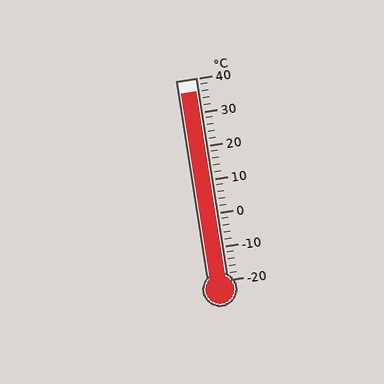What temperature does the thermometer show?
The thermometer shows approximately 36°C.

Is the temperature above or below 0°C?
The temperature is above 0°C.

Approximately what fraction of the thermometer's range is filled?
The thermometer is filled to approximately 95% of its range.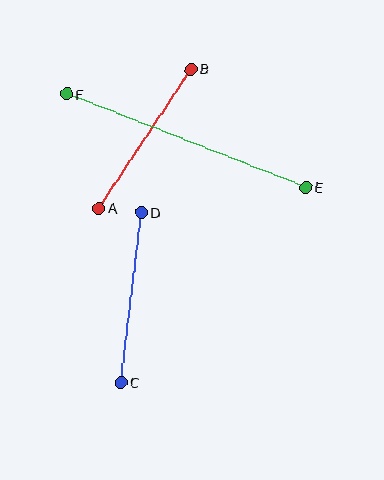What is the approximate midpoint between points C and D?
The midpoint is at approximately (131, 297) pixels.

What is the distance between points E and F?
The distance is approximately 256 pixels.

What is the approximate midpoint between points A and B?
The midpoint is at approximately (145, 139) pixels.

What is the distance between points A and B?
The distance is approximately 166 pixels.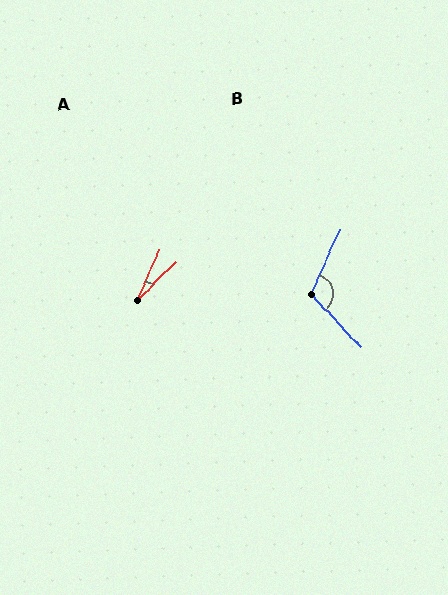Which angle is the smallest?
A, at approximately 21 degrees.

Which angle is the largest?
B, at approximately 112 degrees.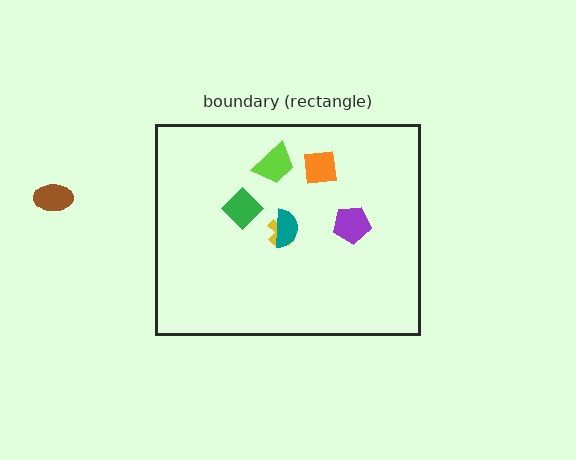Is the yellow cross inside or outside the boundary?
Inside.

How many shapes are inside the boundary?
6 inside, 1 outside.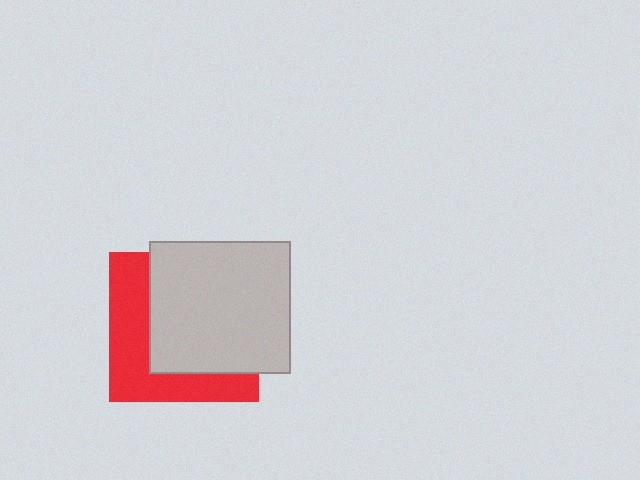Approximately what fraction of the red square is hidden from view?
Roughly 60% of the red square is hidden behind the light gray rectangle.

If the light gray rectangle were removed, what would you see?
You would see the complete red square.